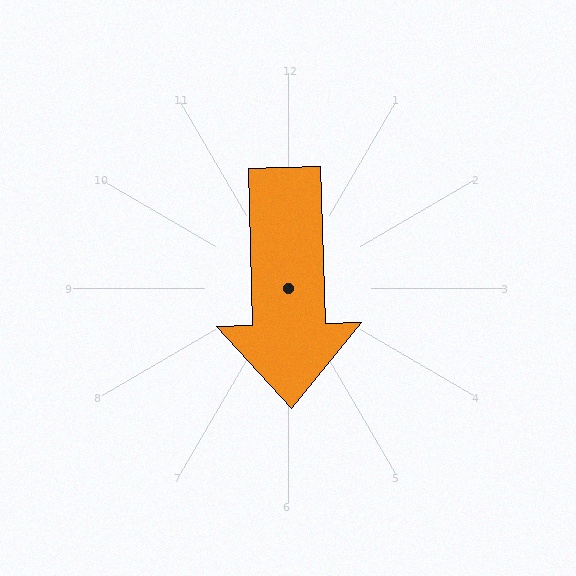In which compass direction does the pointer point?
South.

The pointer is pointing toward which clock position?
Roughly 6 o'clock.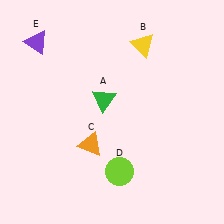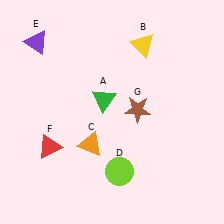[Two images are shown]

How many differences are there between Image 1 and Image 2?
There are 2 differences between the two images.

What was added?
A red triangle (F), a brown star (G) were added in Image 2.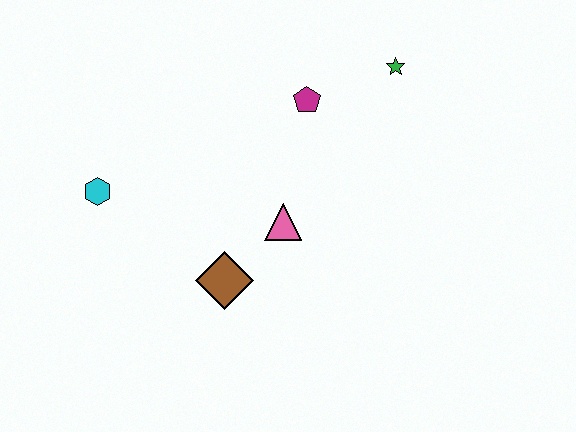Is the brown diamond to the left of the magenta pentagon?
Yes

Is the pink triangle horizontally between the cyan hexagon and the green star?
Yes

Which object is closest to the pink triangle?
The brown diamond is closest to the pink triangle.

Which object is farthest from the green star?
The cyan hexagon is farthest from the green star.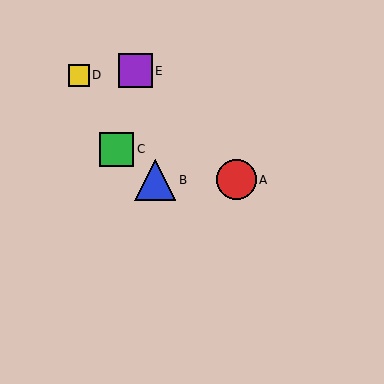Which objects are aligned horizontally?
Objects A, B are aligned horizontally.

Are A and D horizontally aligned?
No, A is at y≈180 and D is at y≈76.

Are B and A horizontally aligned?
Yes, both are at y≈180.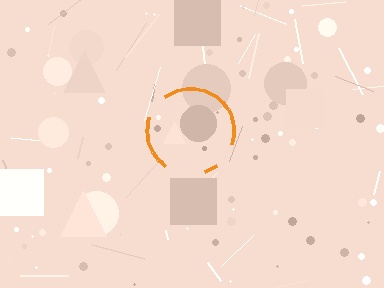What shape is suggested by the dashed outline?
The dashed outline suggests a circle.